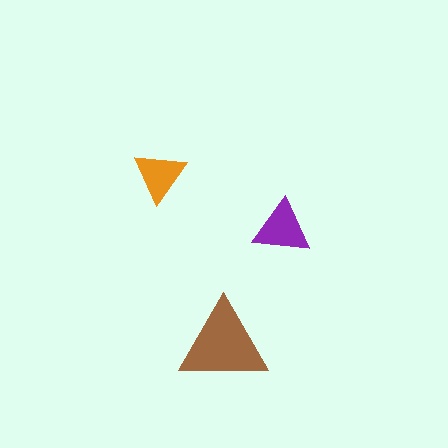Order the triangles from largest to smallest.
the brown one, the purple one, the orange one.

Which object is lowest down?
The brown triangle is bottommost.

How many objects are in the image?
There are 3 objects in the image.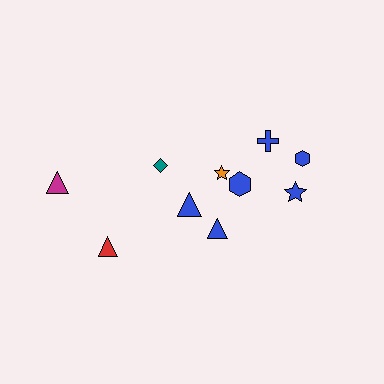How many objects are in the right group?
There are 6 objects.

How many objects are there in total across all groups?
There are 10 objects.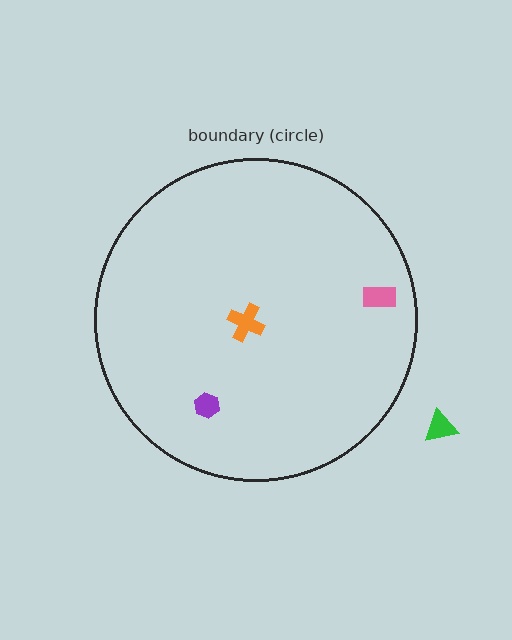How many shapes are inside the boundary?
3 inside, 1 outside.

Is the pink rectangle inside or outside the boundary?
Inside.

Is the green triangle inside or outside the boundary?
Outside.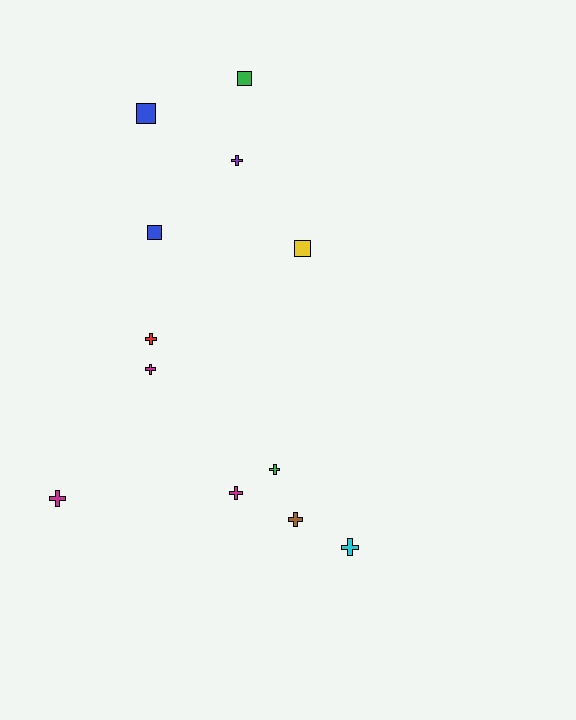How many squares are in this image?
There are 4 squares.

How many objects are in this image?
There are 12 objects.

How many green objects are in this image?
There are 2 green objects.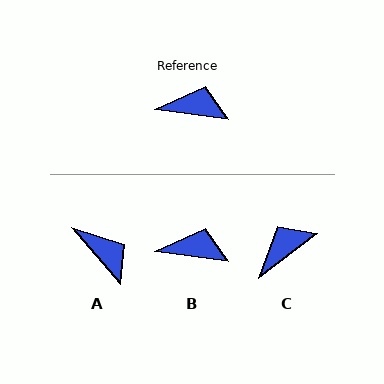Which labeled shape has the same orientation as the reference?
B.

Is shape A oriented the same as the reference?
No, it is off by about 41 degrees.